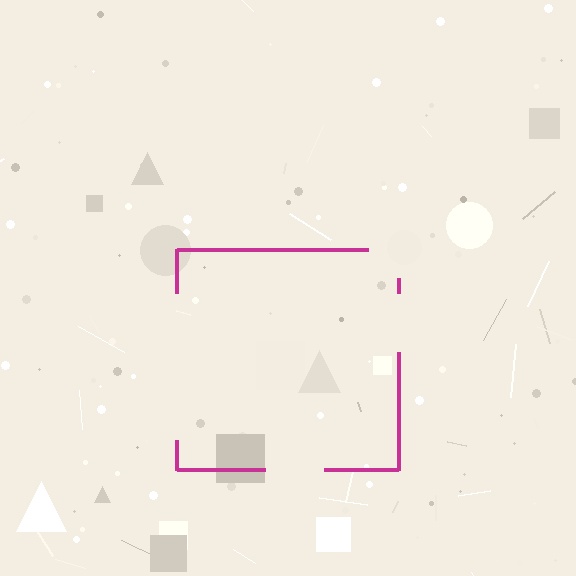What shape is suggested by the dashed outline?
The dashed outline suggests a square.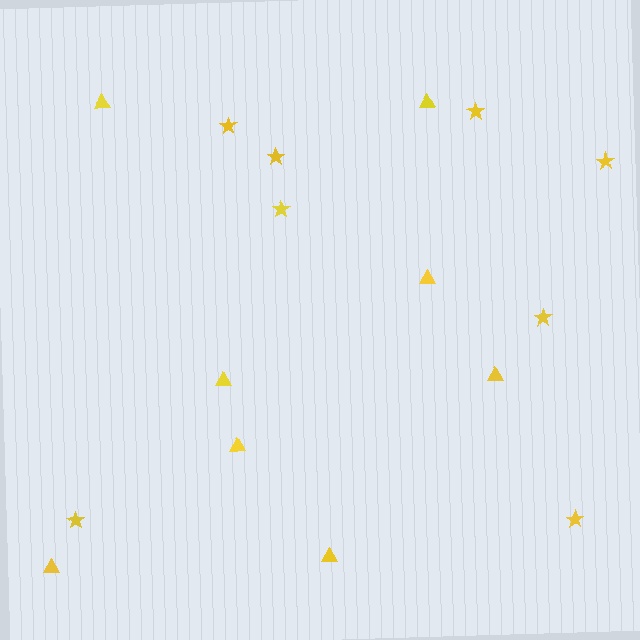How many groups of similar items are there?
There are 2 groups: one group of stars (8) and one group of triangles (8).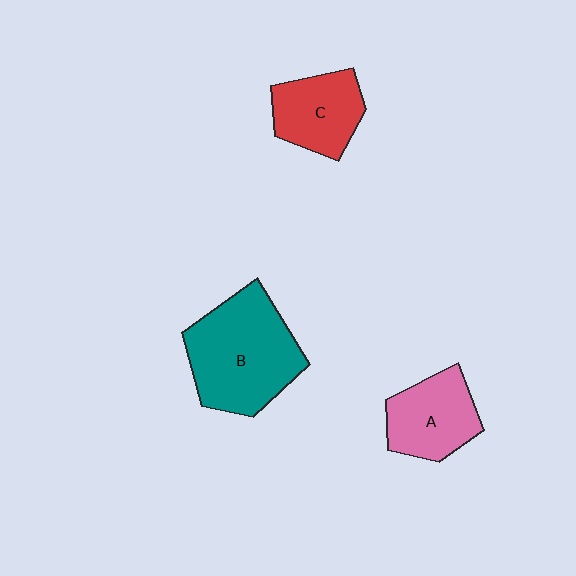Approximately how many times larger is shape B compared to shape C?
Approximately 1.7 times.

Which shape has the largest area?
Shape B (teal).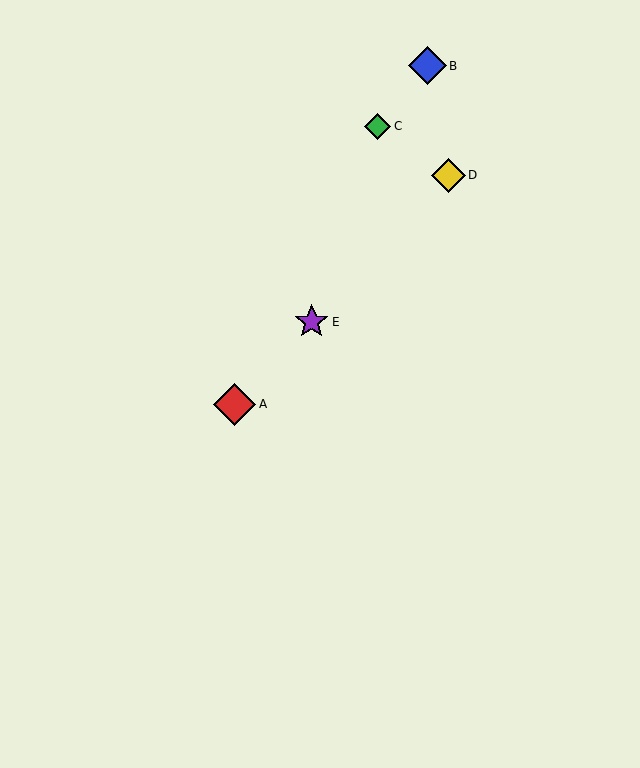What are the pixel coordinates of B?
Object B is at (427, 66).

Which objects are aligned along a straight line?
Objects A, D, E are aligned along a straight line.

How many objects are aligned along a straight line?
3 objects (A, D, E) are aligned along a straight line.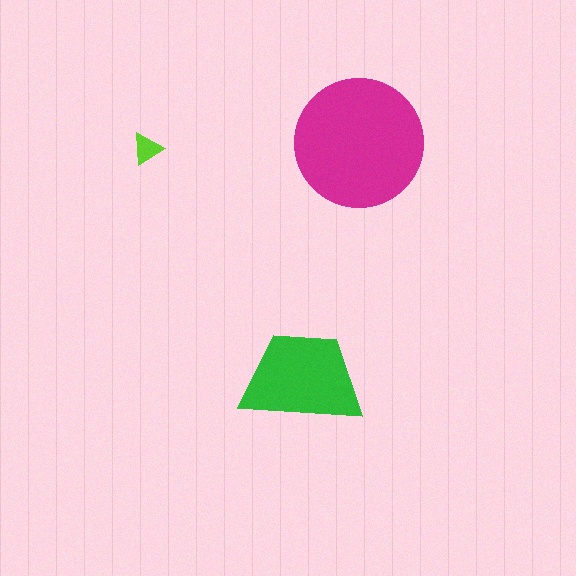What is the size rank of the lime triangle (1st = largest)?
3rd.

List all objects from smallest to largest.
The lime triangle, the green trapezoid, the magenta circle.